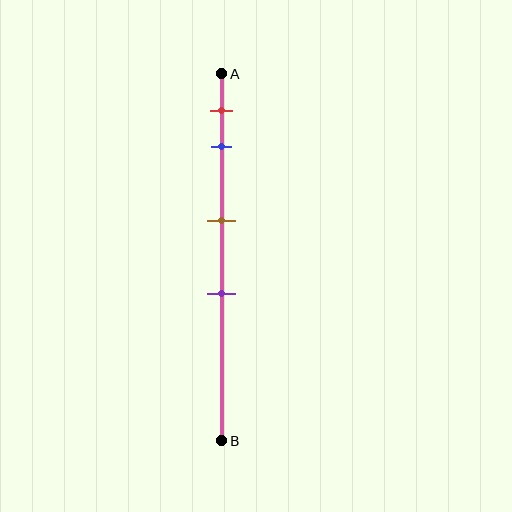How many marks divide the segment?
There are 4 marks dividing the segment.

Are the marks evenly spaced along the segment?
No, the marks are not evenly spaced.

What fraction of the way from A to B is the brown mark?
The brown mark is approximately 40% (0.4) of the way from A to B.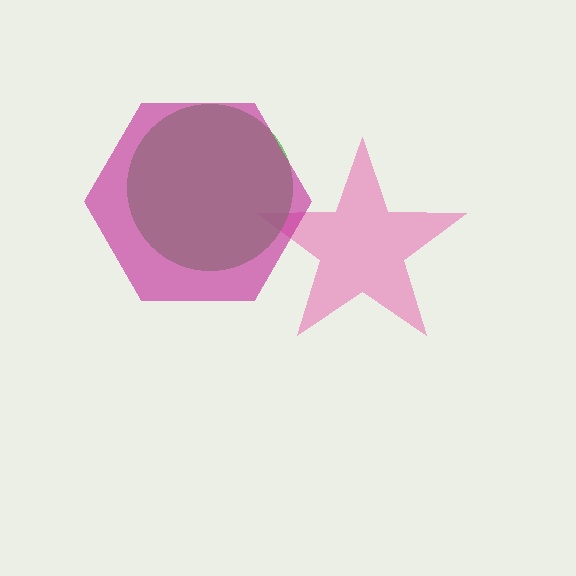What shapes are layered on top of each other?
The layered shapes are: a pink star, a green circle, a magenta hexagon.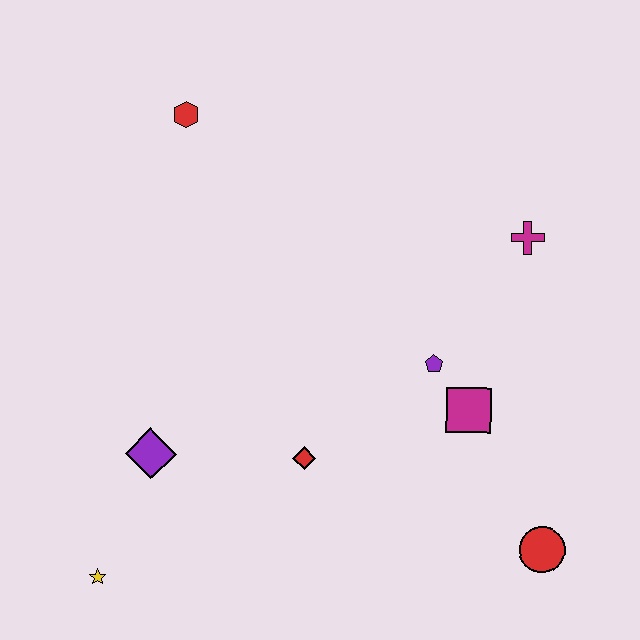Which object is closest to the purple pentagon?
The magenta square is closest to the purple pentagon.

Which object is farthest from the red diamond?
The red hexagon is farthest from the red diamond.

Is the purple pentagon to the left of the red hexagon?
No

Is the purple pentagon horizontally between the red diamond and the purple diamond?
No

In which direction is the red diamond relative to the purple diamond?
The red diamond is to the right of the purple diamond.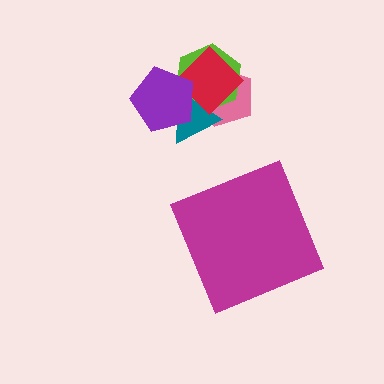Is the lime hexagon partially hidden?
No, the lime hexagon is fully visible.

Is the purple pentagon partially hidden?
No, the purple pentagon is fully visible.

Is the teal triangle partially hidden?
No, the teal triangle is fully visible.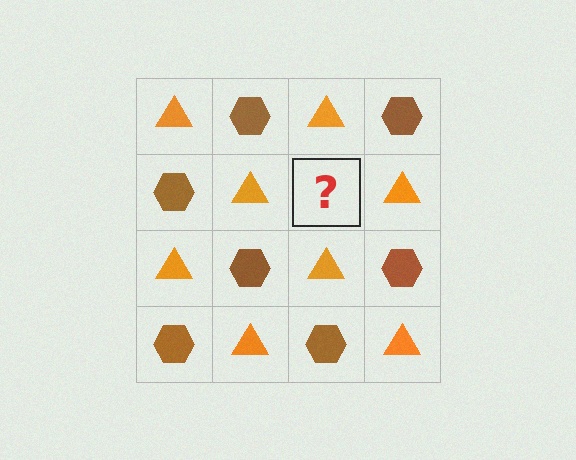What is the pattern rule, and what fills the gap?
The rule is that it alternates orange triangle and brown hexagon in a checkerboard pattern. The gap should be filled with a brown hexagon.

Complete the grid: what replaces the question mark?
The question mark should be replaced with a brown hexagon.